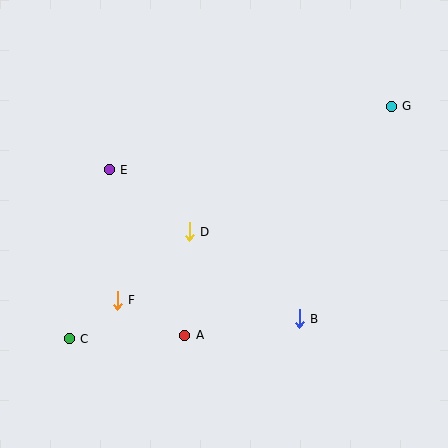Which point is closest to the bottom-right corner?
Point B is closest to the bottom-right corner.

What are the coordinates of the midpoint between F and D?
The midpoint between F and D is at (153, 266).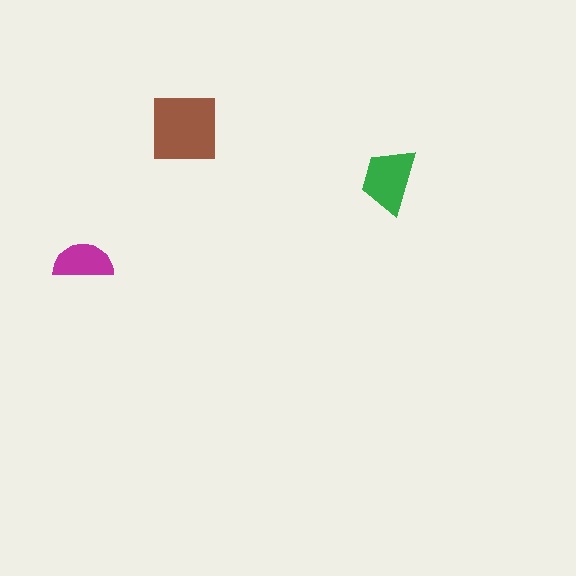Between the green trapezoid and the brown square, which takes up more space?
The brown square.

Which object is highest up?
The brown square is topmost.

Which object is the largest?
The brown square.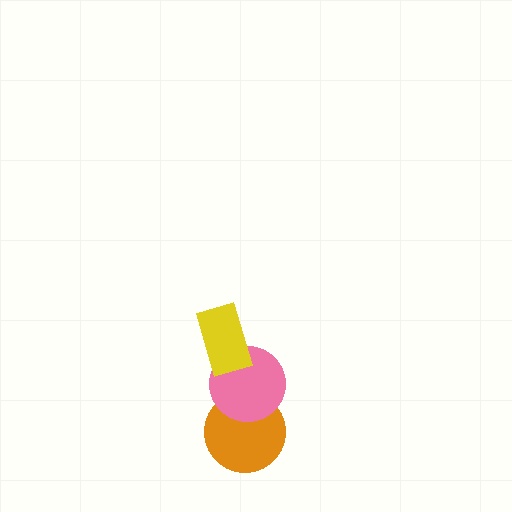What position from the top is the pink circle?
The pink circle is 2nd from the top.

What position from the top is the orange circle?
The orange circle is 3rd from the top.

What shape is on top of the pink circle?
The yellow rectangle is on top of the pink circle.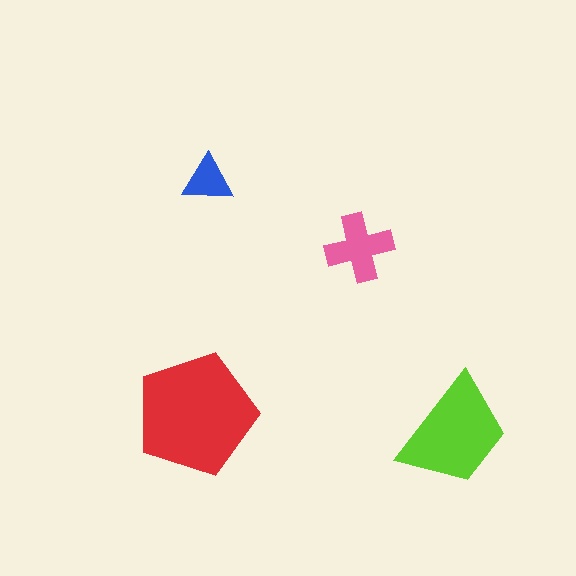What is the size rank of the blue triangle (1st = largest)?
4th.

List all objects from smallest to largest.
The blue triangle, the pink cross, the lime trapezoid, the red pentagon.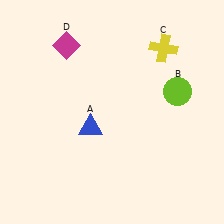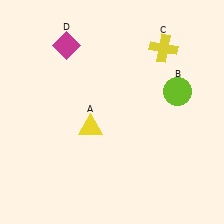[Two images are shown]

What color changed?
The triangle (A) changed from blue in Image 1 to yellow in Image 2.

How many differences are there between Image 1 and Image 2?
There is 1 difference between the two images.